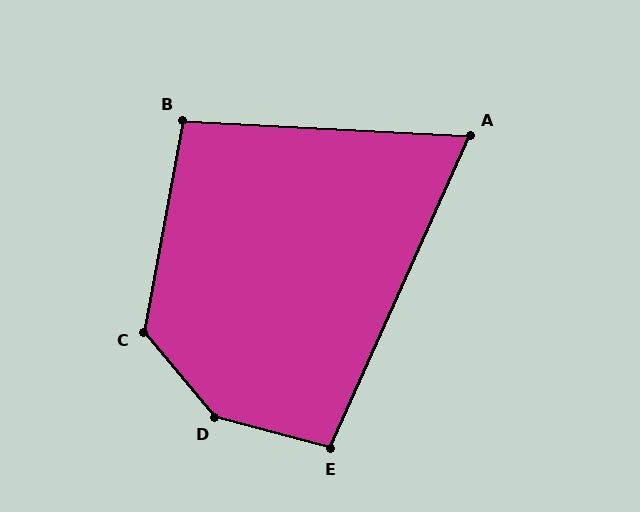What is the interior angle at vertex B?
Approximately 98 degrees (obtuse).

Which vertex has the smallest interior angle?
A, at approximately 69 degrees.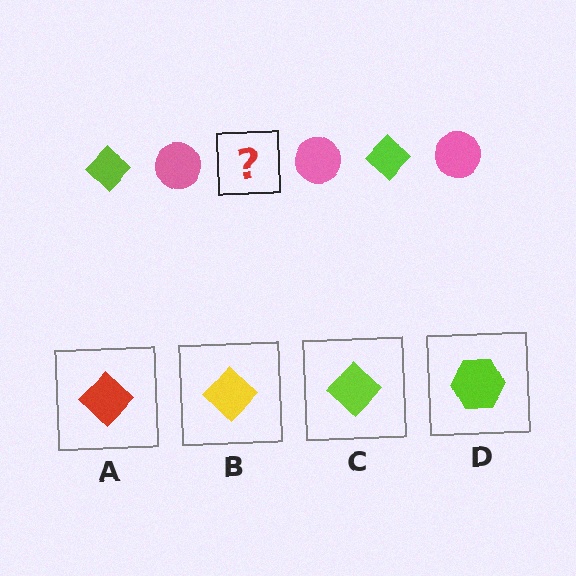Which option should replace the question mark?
Option C.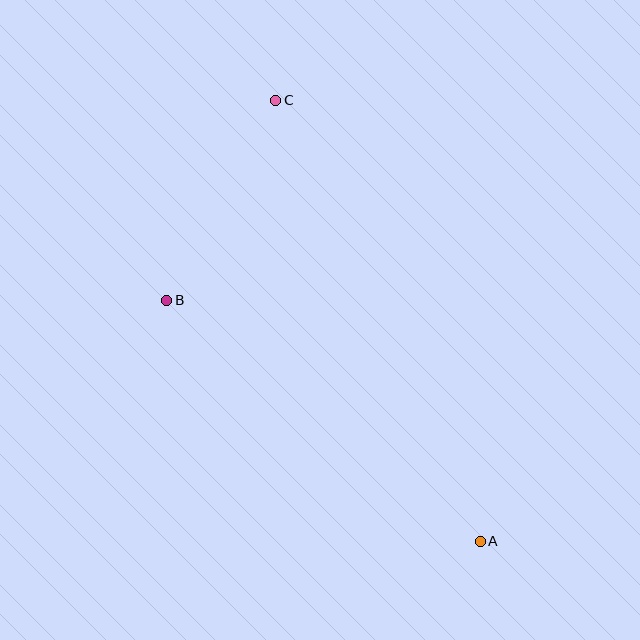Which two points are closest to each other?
Points B and C are closest to each other.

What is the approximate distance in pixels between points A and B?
The distance between A and B is approximately 396 pixels.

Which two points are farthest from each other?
Points A and C are farthest from each other.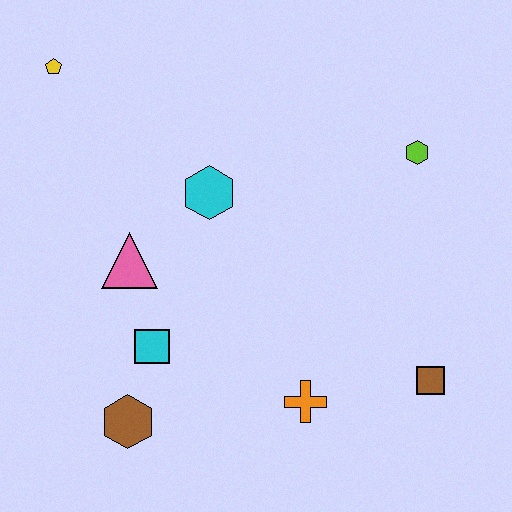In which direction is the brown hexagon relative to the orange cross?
The brown hexagon is to the left of the orange cross.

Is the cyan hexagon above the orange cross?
Yes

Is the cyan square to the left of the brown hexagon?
No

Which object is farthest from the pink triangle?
The brown square is farthest from the pink triangle.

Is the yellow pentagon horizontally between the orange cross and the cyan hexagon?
No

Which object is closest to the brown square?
The orange cross is closest to the brown square.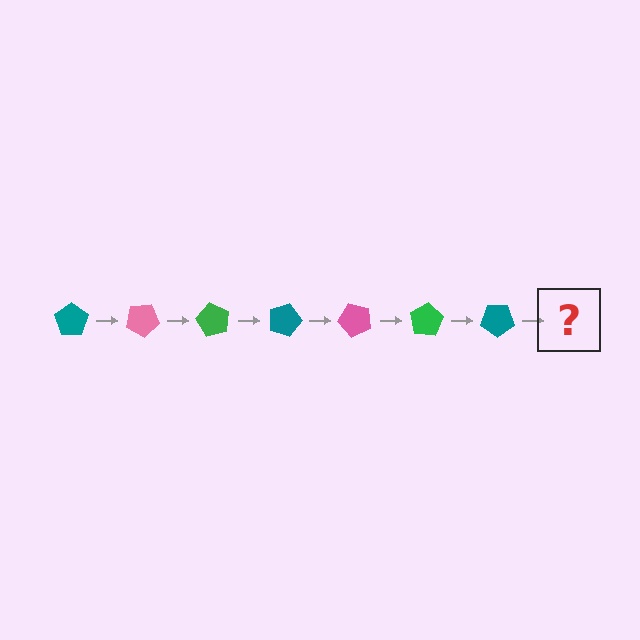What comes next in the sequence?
The next element should be a pink pentagon, rotated 210 degrees from the start.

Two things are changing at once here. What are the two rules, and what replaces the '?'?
The two rules are that it rotates 30 degrees each step and the color cycles through teal, pink, and green. The '?' should be a pink pentagon, rotated 210 degrees from the start.